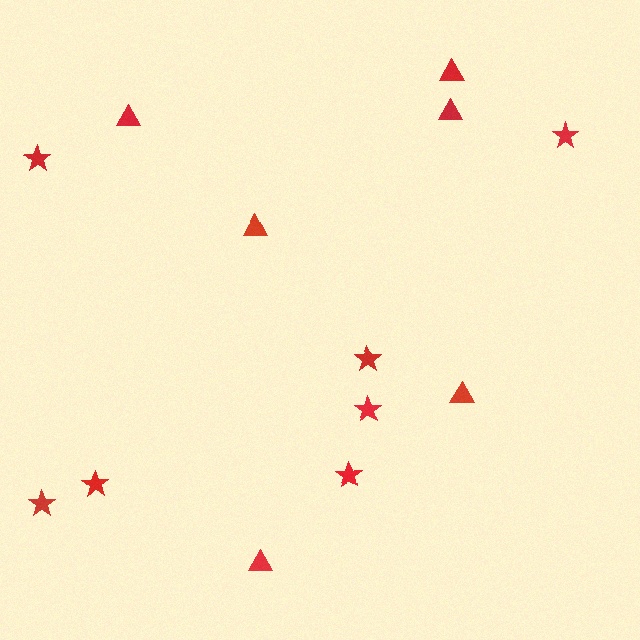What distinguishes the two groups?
There are 2 groups: one group of triangles (6) and one group of stars (7).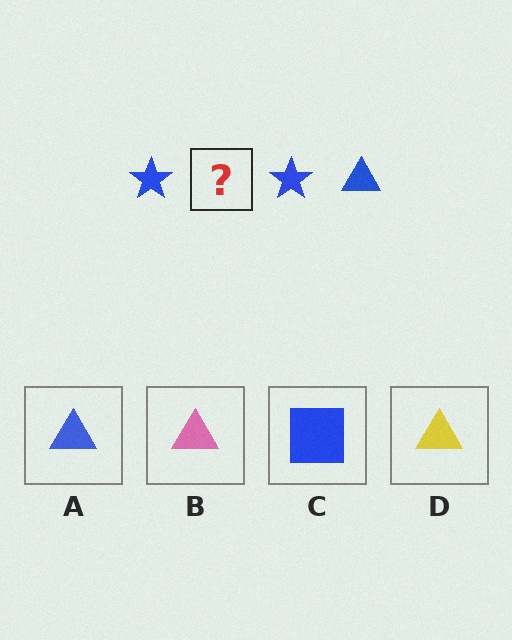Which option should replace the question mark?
Option A.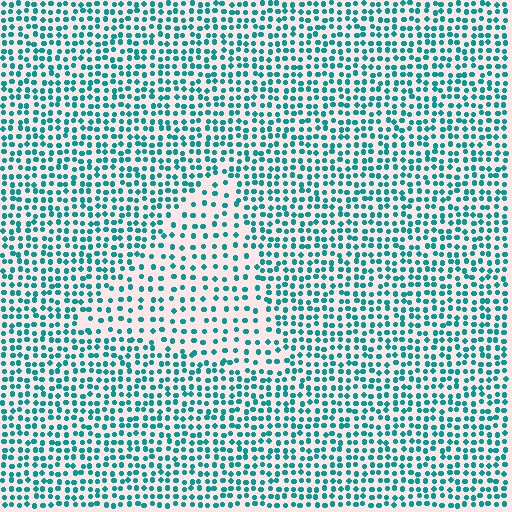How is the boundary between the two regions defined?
The boundary is defined by a change in element density (approximately 1.8x ratio). All elements are the same color, size, and shape.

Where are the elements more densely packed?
The elements are more densely packed outside the triangle boundary.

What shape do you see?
I see a triangle.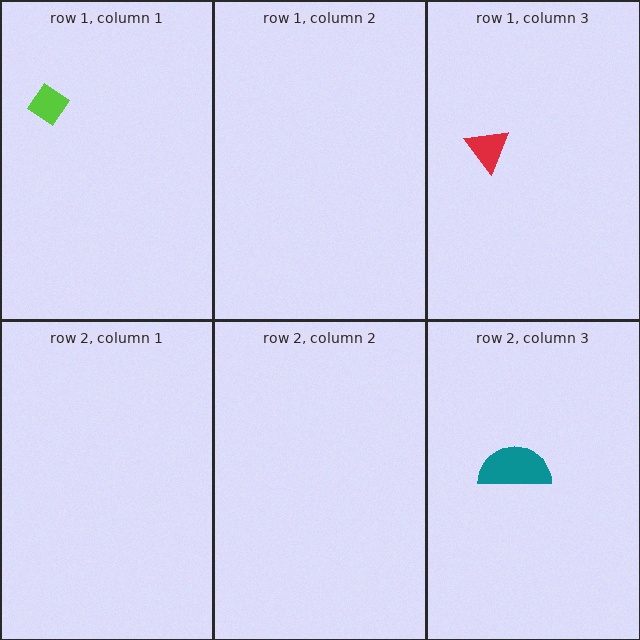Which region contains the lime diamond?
The row 1, column 1 region.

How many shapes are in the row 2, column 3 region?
1.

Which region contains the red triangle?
The row 1, column 3 region.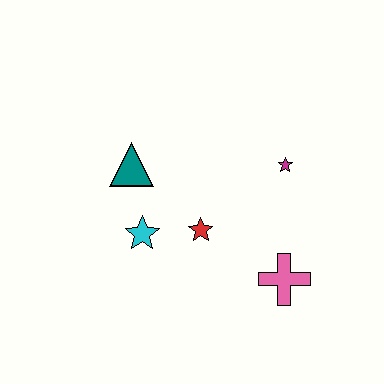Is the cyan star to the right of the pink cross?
No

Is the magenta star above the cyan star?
Yes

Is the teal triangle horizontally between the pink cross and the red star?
No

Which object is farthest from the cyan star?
The magenta star is farthest from the cyan star.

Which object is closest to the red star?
The cyan star is closest to the red star.